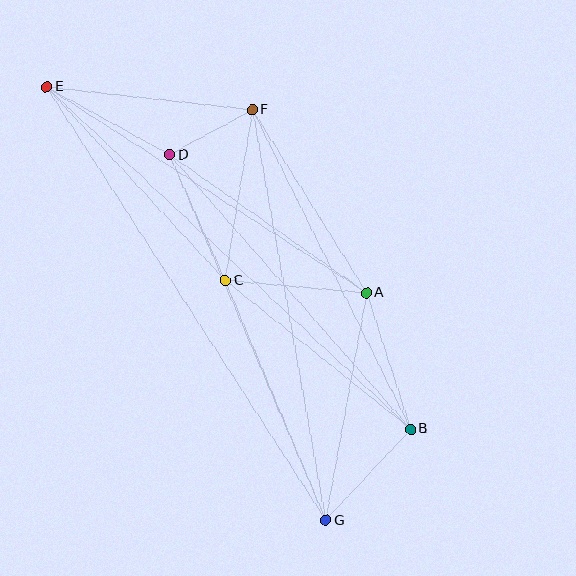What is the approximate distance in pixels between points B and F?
The distance between B and F is approximately 356 pixels.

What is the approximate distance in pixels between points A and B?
The distance between A and B is approximately 143 pixels.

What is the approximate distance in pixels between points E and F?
The distance between E and F is approximately 207 pixels.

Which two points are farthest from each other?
Points E and G are farthest from each other.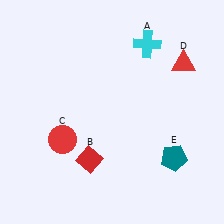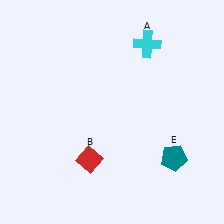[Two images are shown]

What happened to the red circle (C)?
The red circle (C) was removed in Image 2. It was in the bottom-left area of Image 1.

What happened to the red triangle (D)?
The red triangle (D) was removed in Image 2. It was in the top-right area of Image 1.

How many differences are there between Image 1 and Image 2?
There are 2 differences between the two images.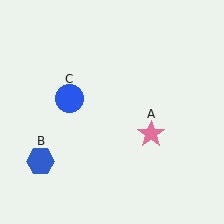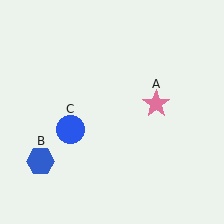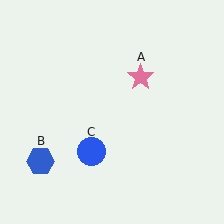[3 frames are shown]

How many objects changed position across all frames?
2 objects changed position: pink star (object A), blue circle (object C).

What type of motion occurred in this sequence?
The pink star (object A), blue circle (object C) rotated counterclockwise around the center of the scene.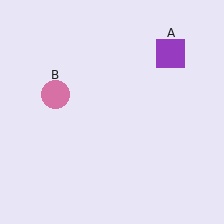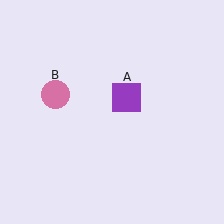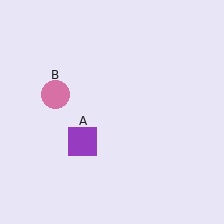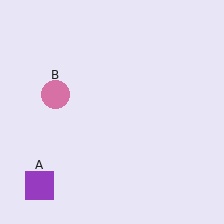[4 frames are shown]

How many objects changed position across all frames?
1 object changed position: purple square (object A).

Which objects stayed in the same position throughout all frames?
Pink circle (object B) remained stationary.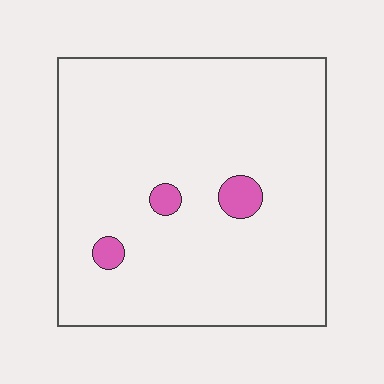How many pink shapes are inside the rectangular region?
3.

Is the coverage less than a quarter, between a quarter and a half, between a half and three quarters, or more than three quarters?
Less than a quarter.